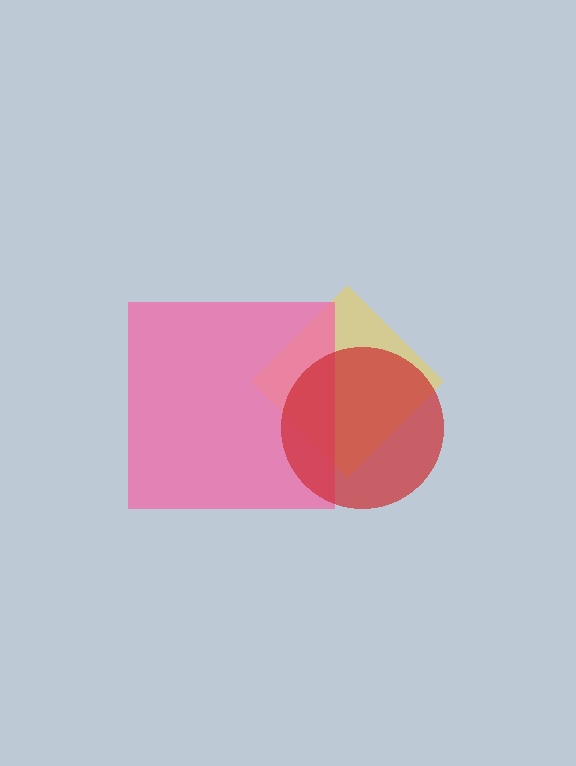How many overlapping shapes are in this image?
There are 3 overlapping shapes in the image.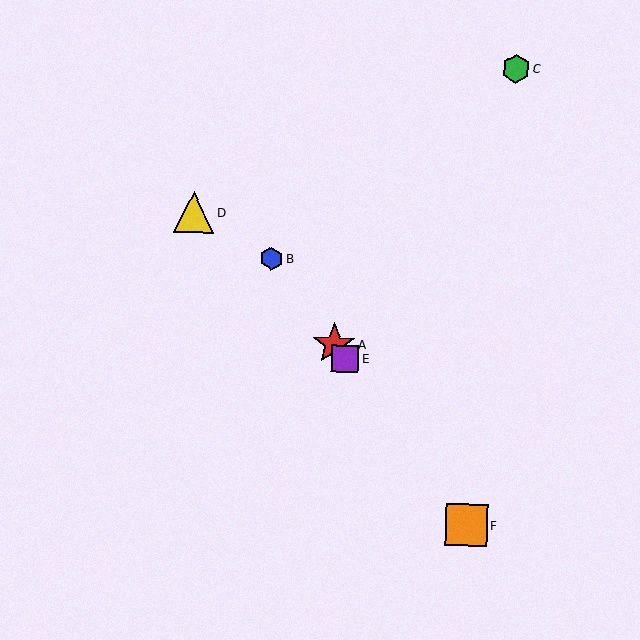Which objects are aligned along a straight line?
Objects A, B, E, F are aligned along a straight line.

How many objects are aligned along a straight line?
4 objects (A, B, E, F) are aligned along a straight line.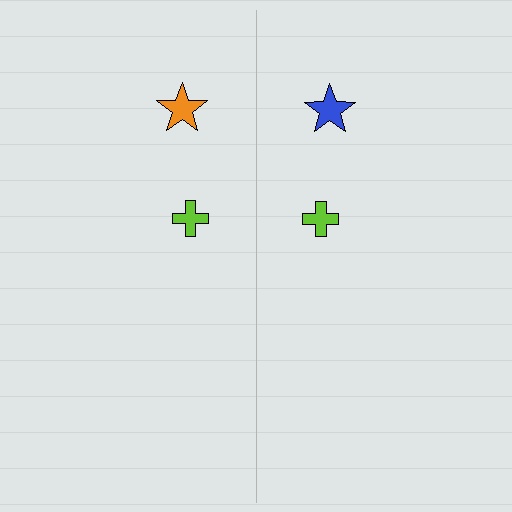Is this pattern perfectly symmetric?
No, the pattern is not perfectly symmetric. The blue star on the right side breaks the symmetry — its mirror counterpart is orange.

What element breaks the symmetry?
The blue star on the right side breaks the symmetry — its mirror counterpart is orange.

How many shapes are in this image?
There are 4 shapes in this image.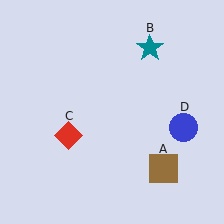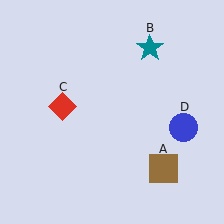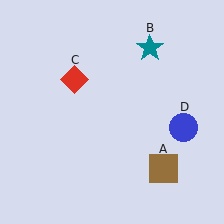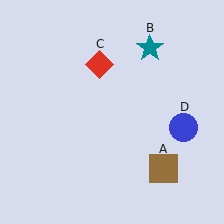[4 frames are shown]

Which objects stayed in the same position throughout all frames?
Brown square (object A) and teal star (object B) and blue circle (object D) remained stationary.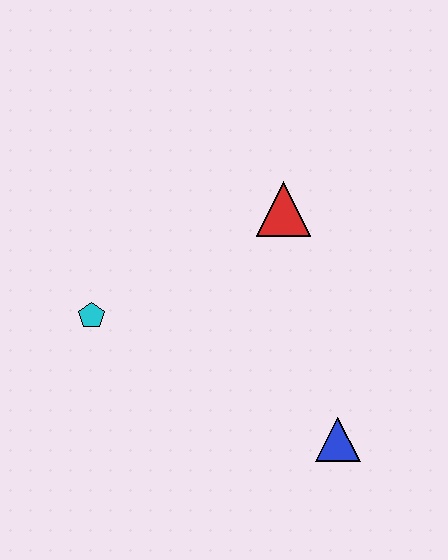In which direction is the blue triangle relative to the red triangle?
The blue triangle is below the red triangle.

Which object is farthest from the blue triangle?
The cyan pentagon is farthest from the blue triangle.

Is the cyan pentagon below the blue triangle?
No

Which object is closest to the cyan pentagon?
The red triangle is closest to the cyan pentagon.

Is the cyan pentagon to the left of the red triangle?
Yes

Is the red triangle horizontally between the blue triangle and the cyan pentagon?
Yes